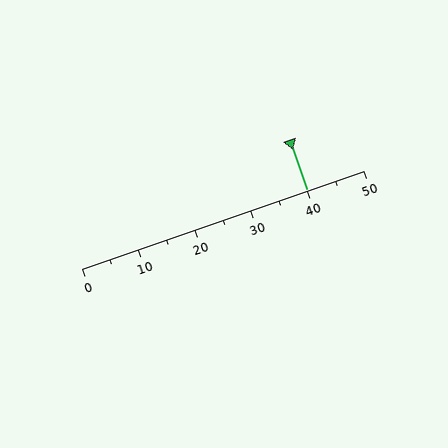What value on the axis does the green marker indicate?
The marker indicates approximately 40.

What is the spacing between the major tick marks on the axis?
The major ticks are spaced 10 apart.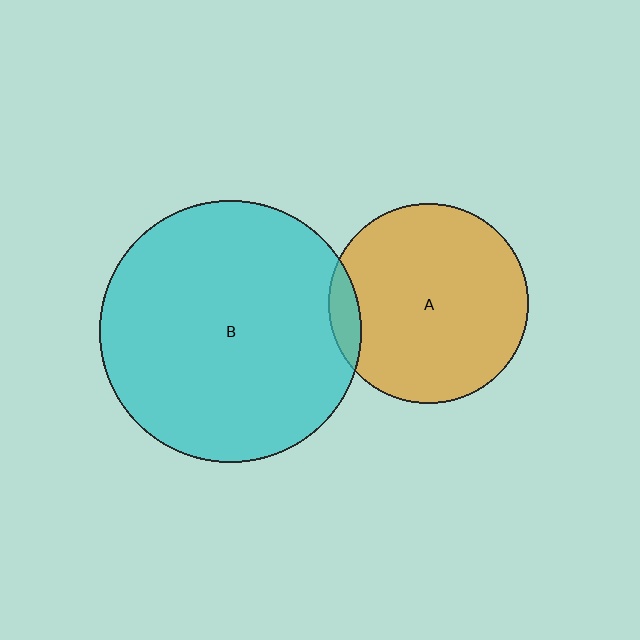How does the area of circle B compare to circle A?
Approximately 1.7 times.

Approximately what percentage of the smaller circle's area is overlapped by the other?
Approximately 10%.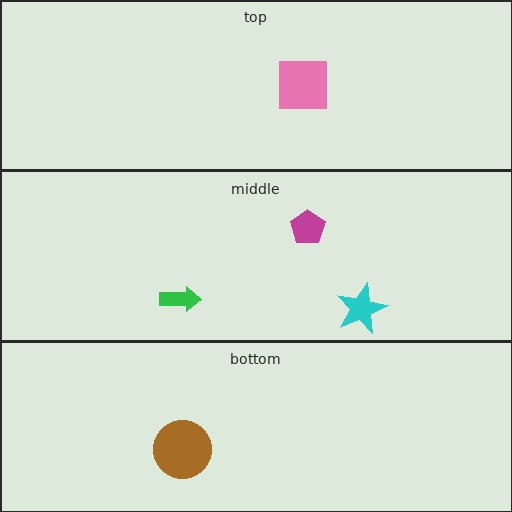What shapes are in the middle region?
The green arrow, the cyan star, the magenta pentagon.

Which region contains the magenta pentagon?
The middle region.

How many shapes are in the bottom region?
1.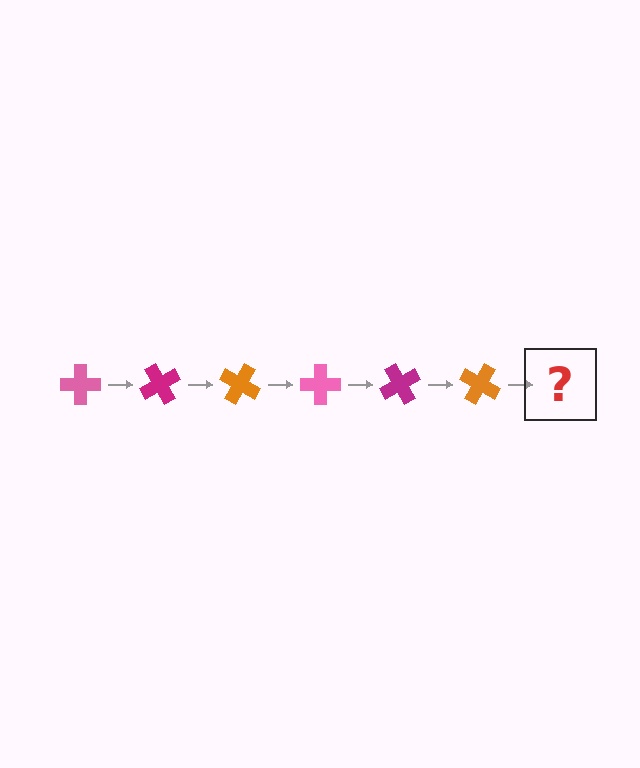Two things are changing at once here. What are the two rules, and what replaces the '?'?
The two rules are that it rotates 60 degrees each step and the color cycles through pink, magenta, and orange. The '?' should be a pink cross, rotated 360 degrees from the start.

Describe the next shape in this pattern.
It should be a pink cross, rotated 360 degrees from the start.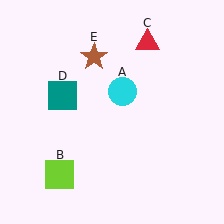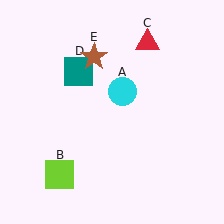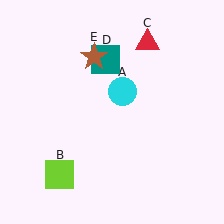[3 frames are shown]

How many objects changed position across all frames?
1 object changed position: teal square (object D).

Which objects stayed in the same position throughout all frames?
Cyan circle (object A) and lime square (object B) and red triangle (object C) and brown star (object E) remained stationary.